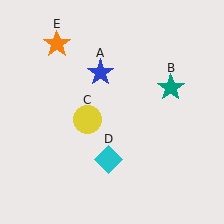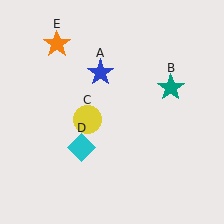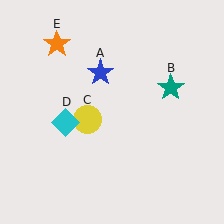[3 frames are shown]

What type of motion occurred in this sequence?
The cyan diamond (object D) rotated clockwise around the center of the scene.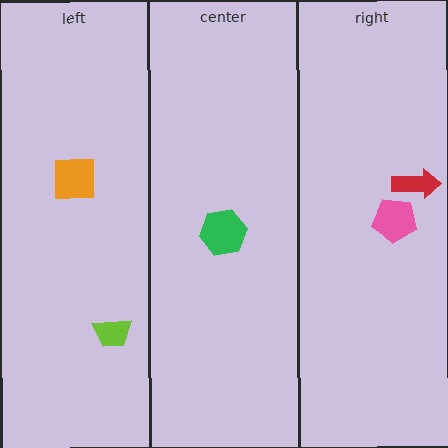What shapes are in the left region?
The lime trapezoid, the orange square.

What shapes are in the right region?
The red arrow, the pink pentagon.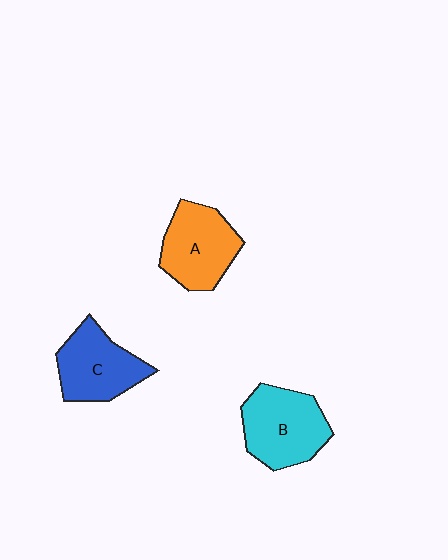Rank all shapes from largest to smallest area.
From largest to smallest: B (cyan), A (orange), C (blue).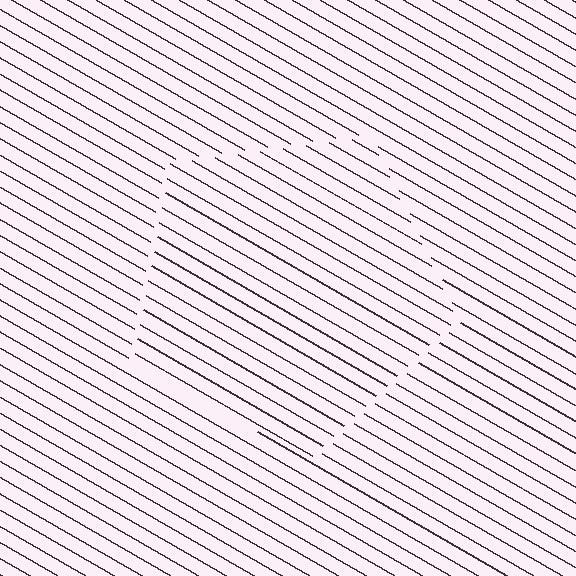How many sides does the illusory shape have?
5 sides — the line-ends trace a pentagon.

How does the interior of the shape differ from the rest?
The interior of the shape contains the same grating, shifted by half a period — the contour is defined by the phase discontinuity where line-ends from the inner and outer gratings abut.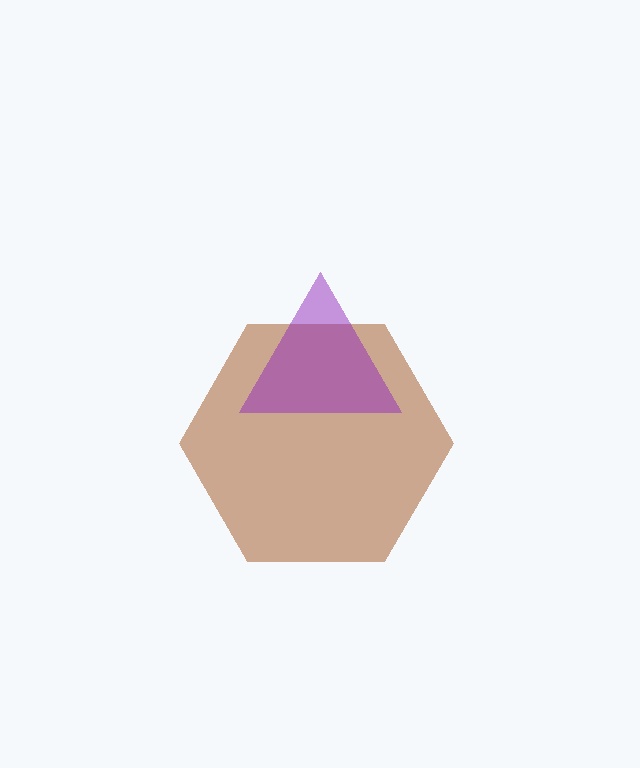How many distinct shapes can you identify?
There are 2 distinct shapes: a brown hexagon, a purple triangle.